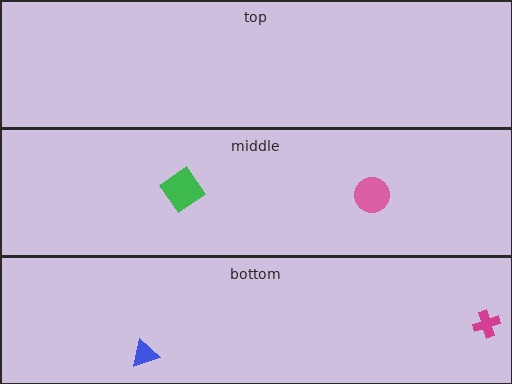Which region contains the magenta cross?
The bottom region.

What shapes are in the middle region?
The pink circle, the green diamond.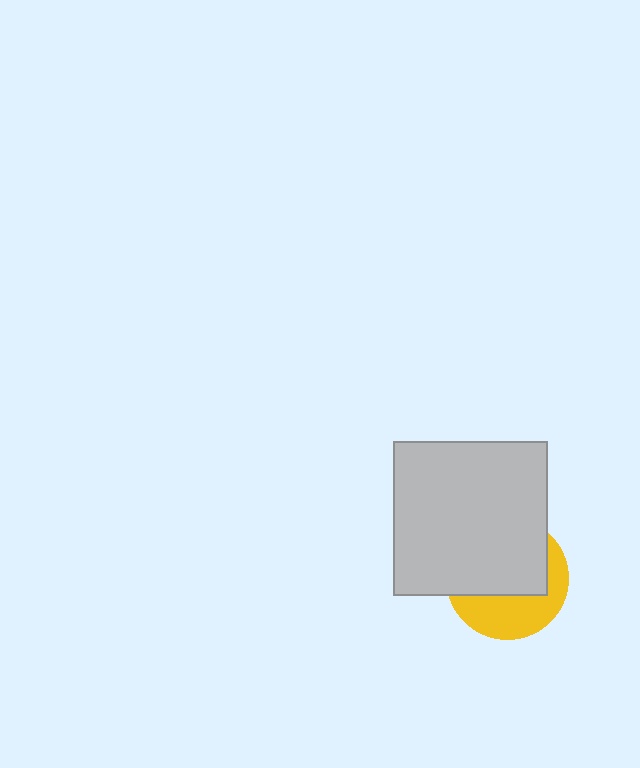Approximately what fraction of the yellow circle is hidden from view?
Roughly 59% of the yellow circle is hidden behind the light gray square.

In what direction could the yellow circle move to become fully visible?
The yellow circle could move down. That would shift it out from behind the light gray square entirely.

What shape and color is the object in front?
The object in front is a light gray square.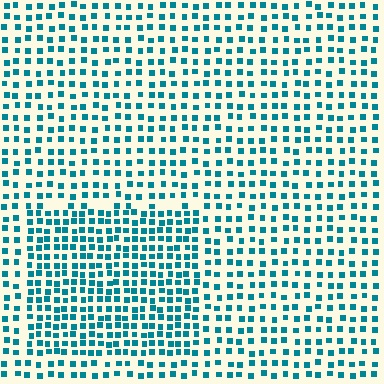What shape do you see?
I see a rectangle.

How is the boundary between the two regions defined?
The boundary is defined by a change in element density (approximately 1.7x ratio). All elements are the same color, size, and shape.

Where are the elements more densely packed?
The elements are more densely packed inside the rectangle boundary.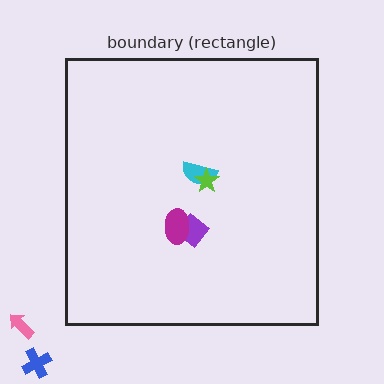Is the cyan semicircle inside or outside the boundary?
Inside.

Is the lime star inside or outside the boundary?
Inside.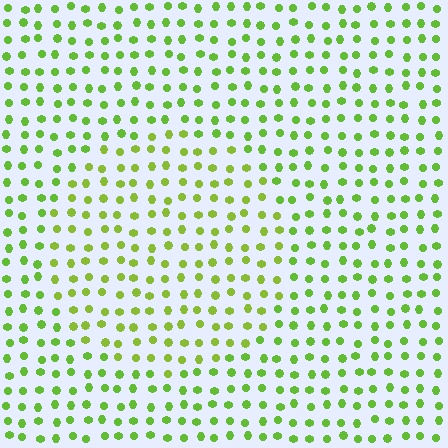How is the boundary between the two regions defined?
The boundary is defined purely by a slight shift in hue (about 16 degrees). Spacing, size, and orientation are identical on both sides.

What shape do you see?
I see a circle.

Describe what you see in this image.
The image is filled with small lime elements in a uniform arrangement. A circle-shaped region is visible where the elements are tinted to a slightly different hue, forming a subtle color boundary.